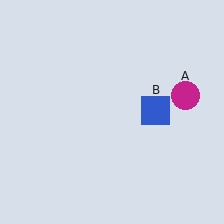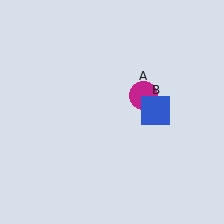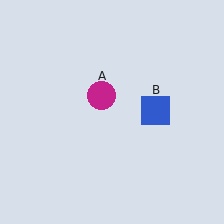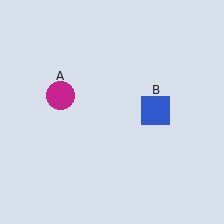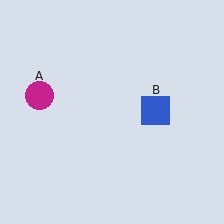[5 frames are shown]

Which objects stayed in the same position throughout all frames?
Blue square (object B) remained stationary.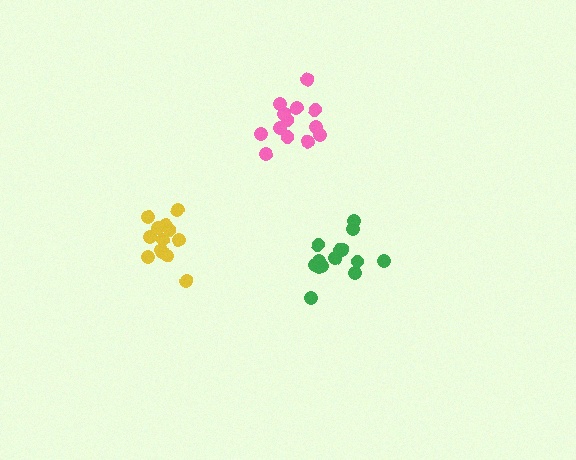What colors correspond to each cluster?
The clusters are colored: yellow, pink, green.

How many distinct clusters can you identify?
There are 3 distinct clusters.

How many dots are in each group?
Group 1: 13 dots, Group 2: 13 dots, Group 3: 15 dots (41 total).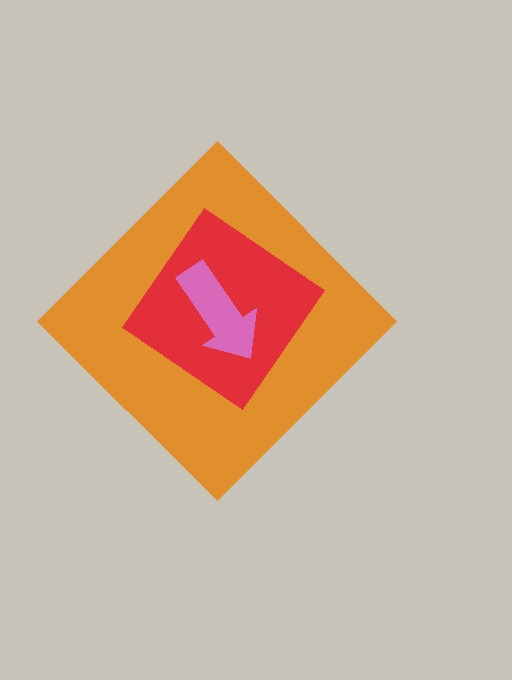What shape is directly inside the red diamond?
The pink arrow.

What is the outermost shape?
The orange diamond.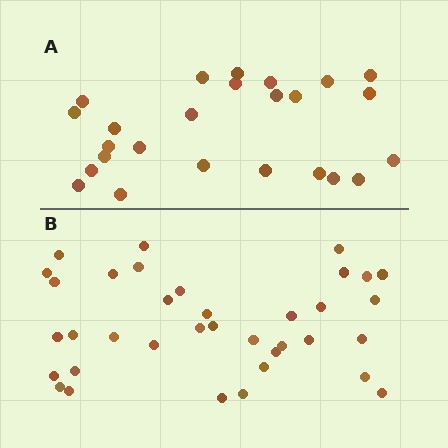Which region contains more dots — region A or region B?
Region B (the bottom region) has more dots.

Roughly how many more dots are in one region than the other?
Region B has roughly 12 or so more dots than region A.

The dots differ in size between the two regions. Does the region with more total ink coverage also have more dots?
No. Region A has more total ink coverage because its dots are larger, but region B actually contains more individual dots. Total area can be misleading — the number of items is what matters here.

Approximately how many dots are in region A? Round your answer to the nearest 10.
About 20 dots. (The exact count is 25, which rounds to 20.)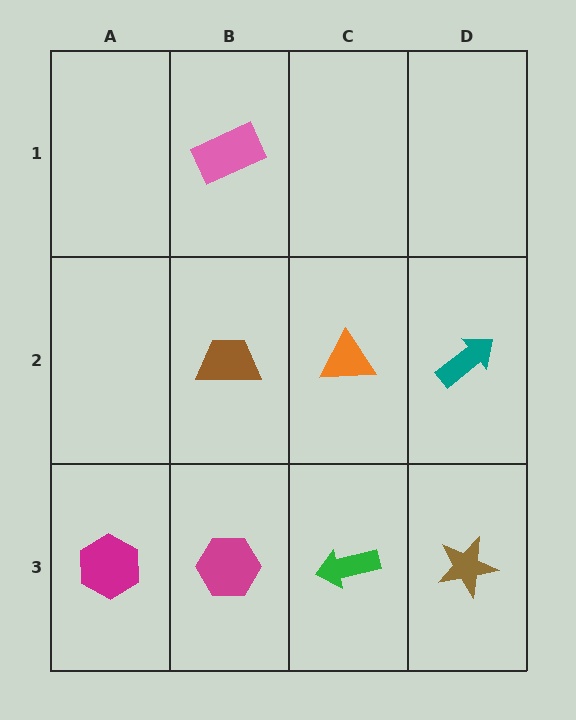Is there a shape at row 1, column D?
No, that cell is empty.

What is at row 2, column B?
A brown trapezoid.